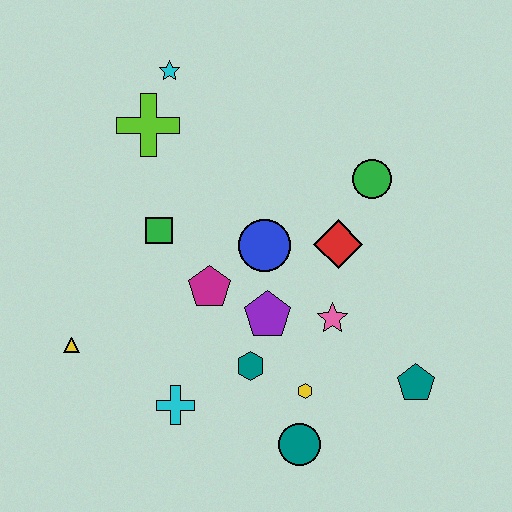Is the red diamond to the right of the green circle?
No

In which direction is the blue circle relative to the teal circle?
The blue circle is above the teal circle.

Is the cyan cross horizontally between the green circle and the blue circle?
No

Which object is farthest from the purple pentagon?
The cyan star is farthest from the purple pentagon.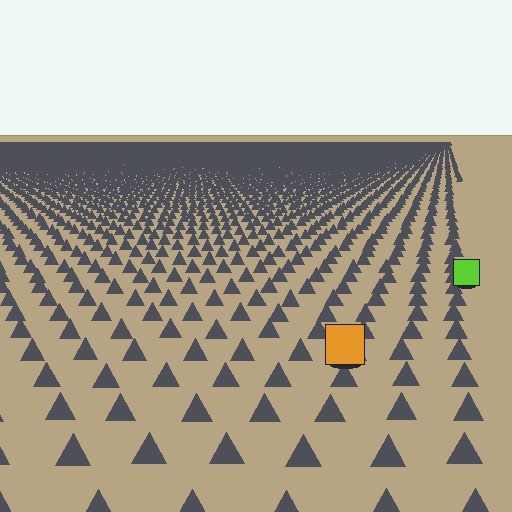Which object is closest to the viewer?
The orange square is closest. The texture marks near it are larger and more spread out.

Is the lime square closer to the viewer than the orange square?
No. The orange square is closer — you can tell from the texture gradient: the ground texture is coarser near it.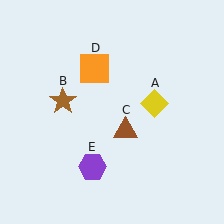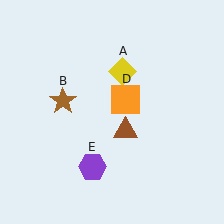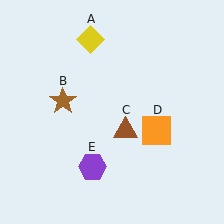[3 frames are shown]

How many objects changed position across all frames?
2 objects changed position: yellow diamond (object A), orange square (object D).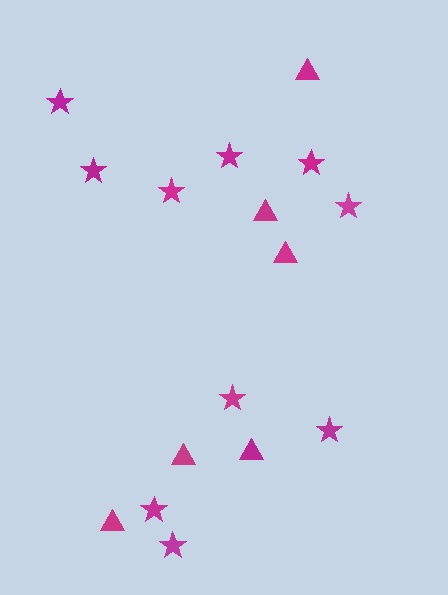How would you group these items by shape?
There are 2 groups: one group of stars (10) and one group of triangles (6).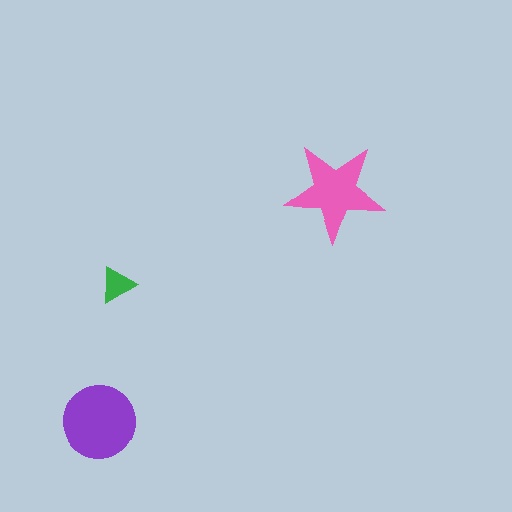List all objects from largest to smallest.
The purple circle, the pink star, the green triangle.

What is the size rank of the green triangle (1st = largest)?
3rd.